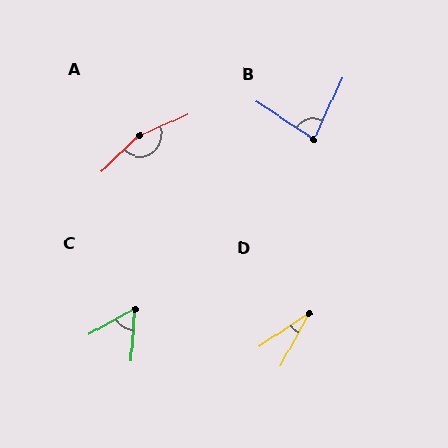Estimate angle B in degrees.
Approximately 82 degrees.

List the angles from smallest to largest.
D (27°), C (57°), B (82°), A (160°).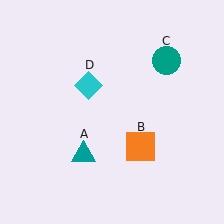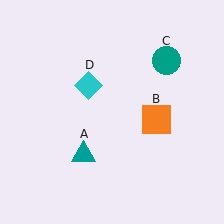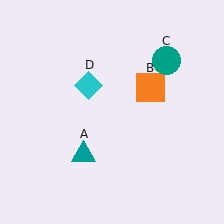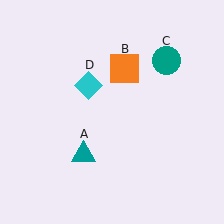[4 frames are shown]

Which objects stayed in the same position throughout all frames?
Teal triangle (object A) and teal circle (object C) and cyan diamond (object D) remained stationary.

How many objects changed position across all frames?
1 object changed position: orange square (object B).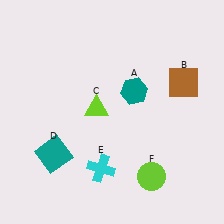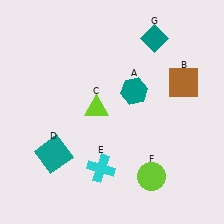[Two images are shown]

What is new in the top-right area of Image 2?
A teal diamond (G) was added in the top-right area of Image 2.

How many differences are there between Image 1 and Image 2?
There is 1 difference between the two images.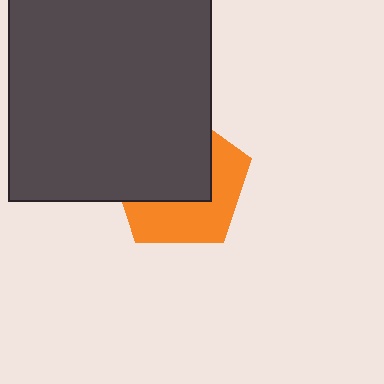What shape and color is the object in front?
The object in front is a dark gray square.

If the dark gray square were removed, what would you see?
You would see the complete orange pentagon.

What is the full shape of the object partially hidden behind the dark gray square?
The partially hidden object is an orange pentagon.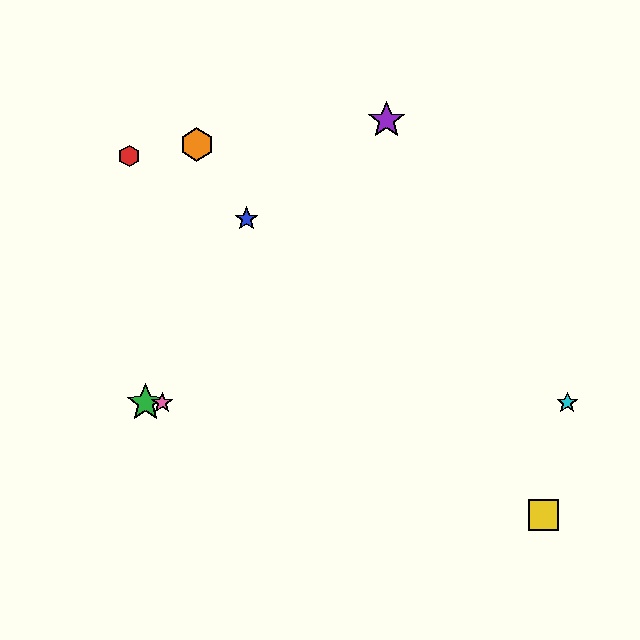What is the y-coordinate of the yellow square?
The yellow square is at y≈515.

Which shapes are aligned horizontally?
The green star, the cyan star, the pink star are aligned horizontally.